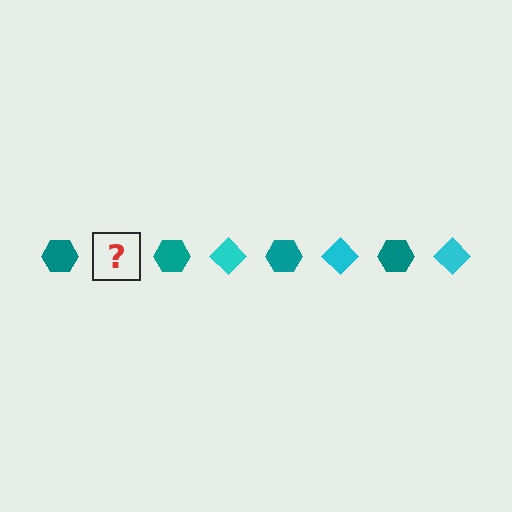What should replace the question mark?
The question mark should be replaced with a cyan diamond.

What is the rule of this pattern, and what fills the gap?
The rule is that the pattern alternates between teal hexagon and cyan diamond. The gap should be filled with a cyan diamond.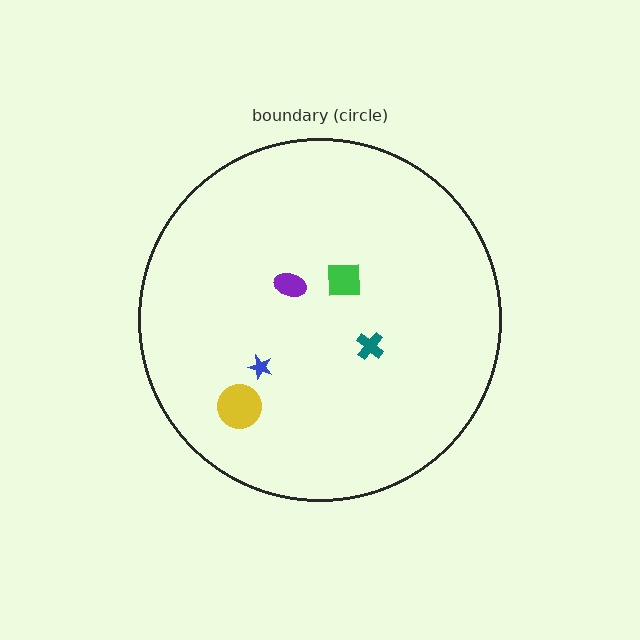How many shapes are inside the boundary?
5 inside, 0 outside.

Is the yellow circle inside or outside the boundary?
Inside.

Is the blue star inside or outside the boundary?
Inside.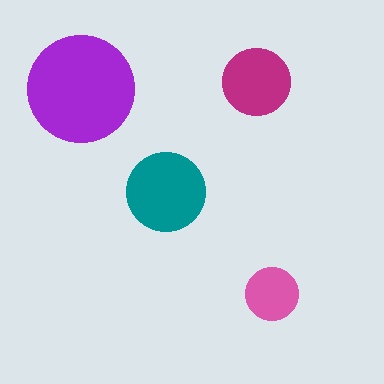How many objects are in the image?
There are 4 objects in the image.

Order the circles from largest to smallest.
the purple one, the teal one, the magenta one, the pink one.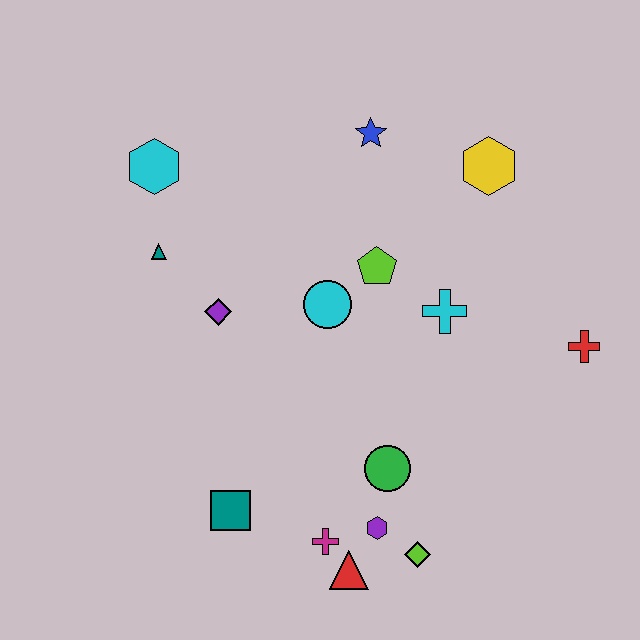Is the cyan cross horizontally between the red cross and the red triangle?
Yes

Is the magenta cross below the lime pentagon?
Yes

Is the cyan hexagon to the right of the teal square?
No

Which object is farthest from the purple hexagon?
The cyan hexagon is farthest from the purple hexagon.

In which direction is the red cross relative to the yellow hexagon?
The red cross is below the yellow hexagon.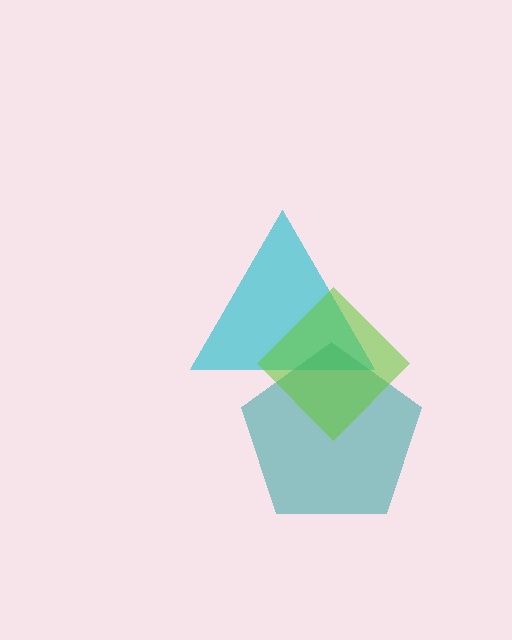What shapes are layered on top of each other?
The layered shapes are: a cyan triangle, a teal pentagon, a lime diamond.